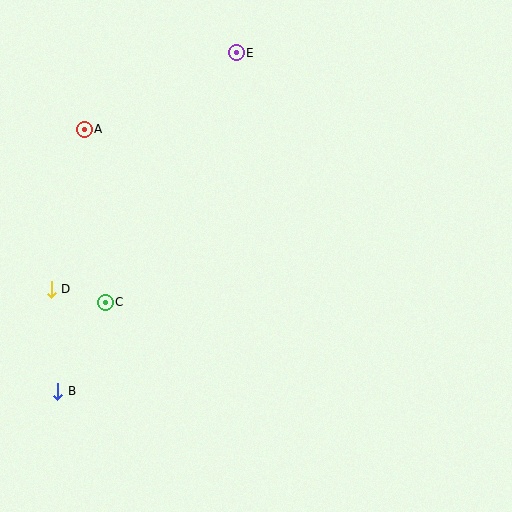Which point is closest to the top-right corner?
Point E is closest to the top-right corner.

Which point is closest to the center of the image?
Point C at (105, 302) is closest to the center.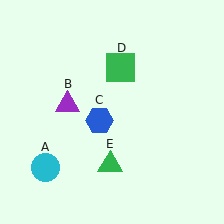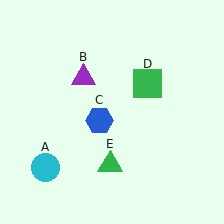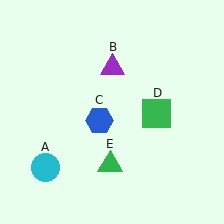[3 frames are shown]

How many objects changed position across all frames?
2 objects changed position: purple triangle (object B), green square (object D).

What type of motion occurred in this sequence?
The purple triangle (object B), green square (object D) rotated clockwise around the center of the scene.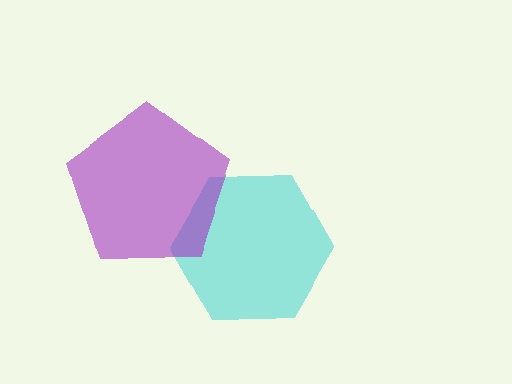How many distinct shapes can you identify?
There are 2 distinct shapes: a cyan hexagon, a purple pentagon.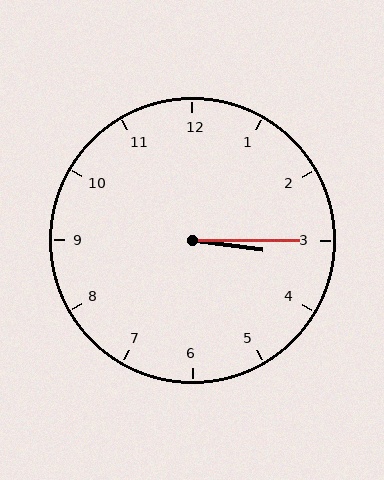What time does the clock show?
3:15.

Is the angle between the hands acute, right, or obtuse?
It is acute.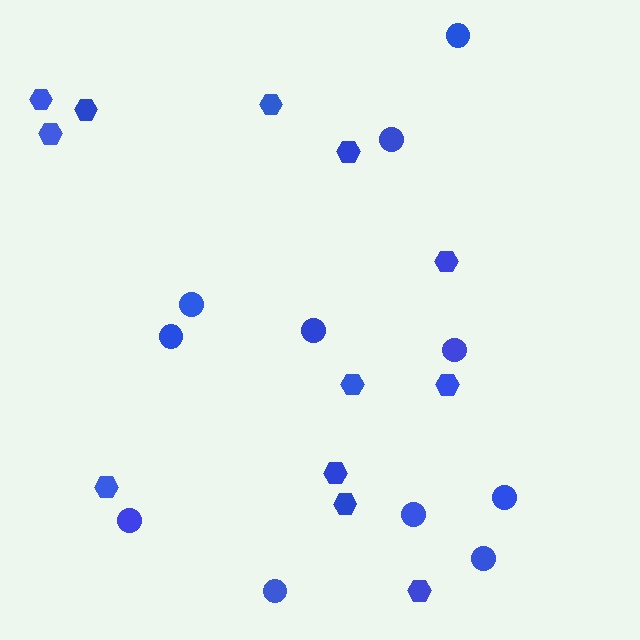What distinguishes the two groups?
There are 2 groups: one group of circles (11) and one group of hexagons (12).